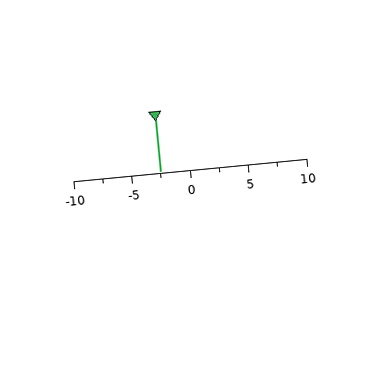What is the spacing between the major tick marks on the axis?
The major ticks are spaced 5 apart.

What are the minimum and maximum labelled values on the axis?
The axis runs from -10 to 10.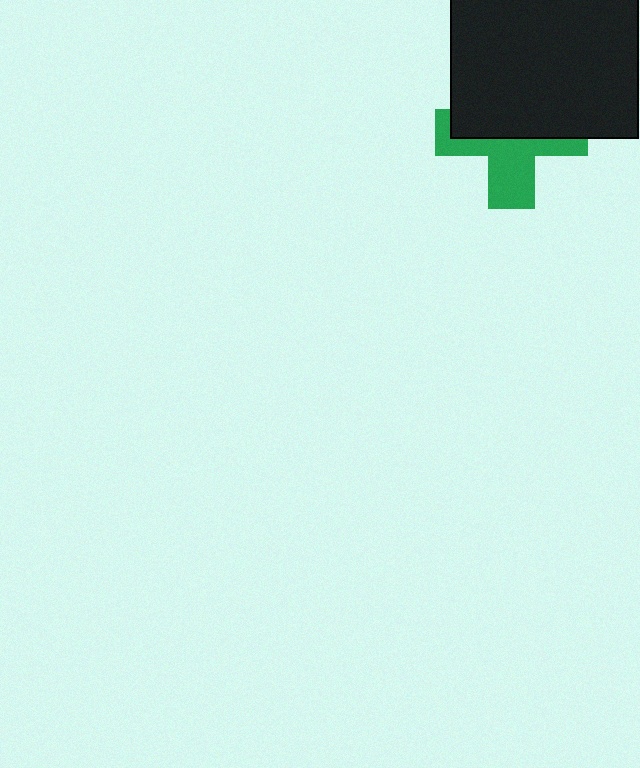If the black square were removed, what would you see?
You would see the complete green cross.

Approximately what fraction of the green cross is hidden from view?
Roughly 55% of the green cross is hidden behind the black square.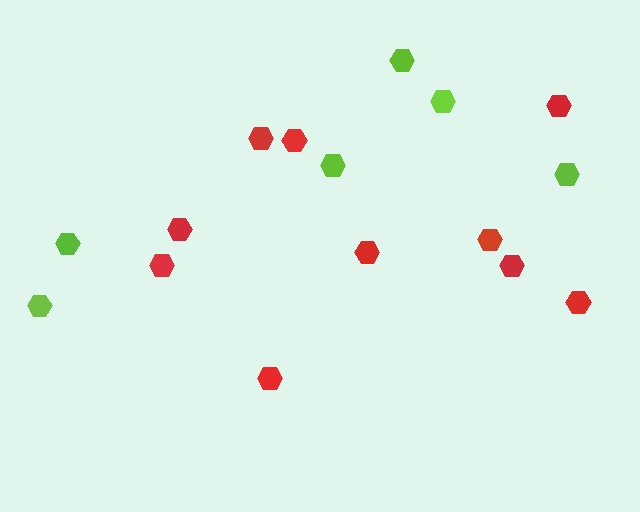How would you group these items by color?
There are 2 groups: one group of red hexagons (10) and one group of lime hexagons (6).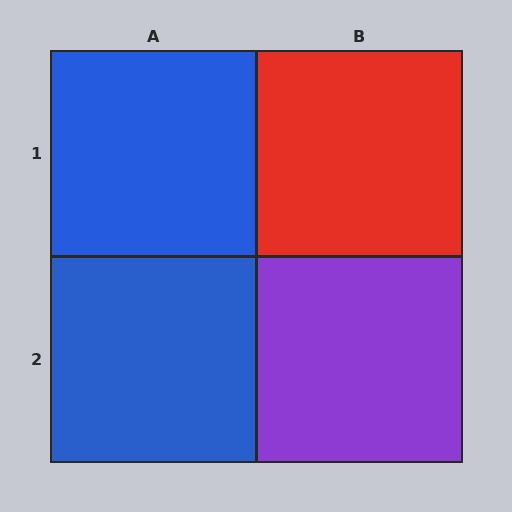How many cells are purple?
1 cell is purple.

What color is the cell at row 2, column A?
Blue.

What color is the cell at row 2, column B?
Purple.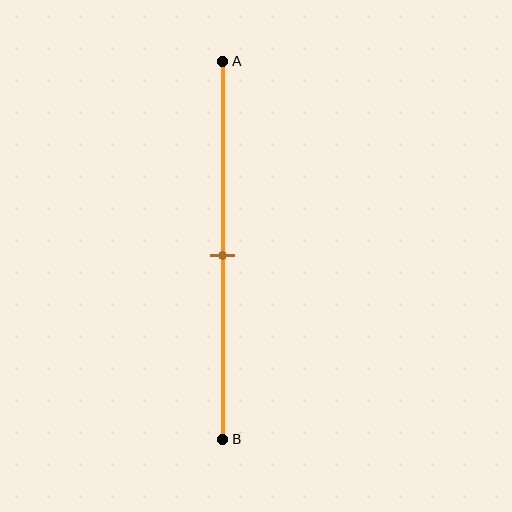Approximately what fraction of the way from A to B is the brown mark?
The brown mark is approximately 50% of the way from A to B.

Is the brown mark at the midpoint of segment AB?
Yes, the mark is approximately at the midpoint.